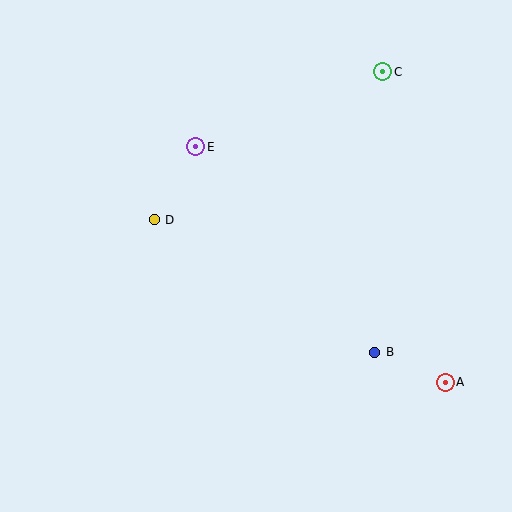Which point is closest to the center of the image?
Point D at (154, 220) is closest to the center.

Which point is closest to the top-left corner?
Point E is closest to the top-left corner.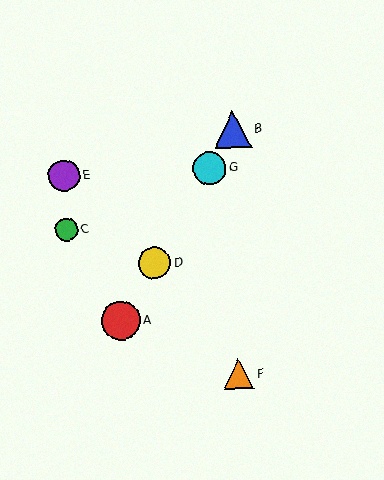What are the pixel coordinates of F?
Object F is at (238, 374).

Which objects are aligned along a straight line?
Objects A, B, D, G are aligned along a straight line.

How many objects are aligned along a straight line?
4 objects (A, B, D, G) are aligned along a straight line.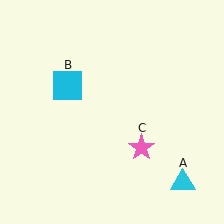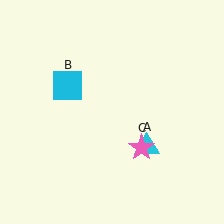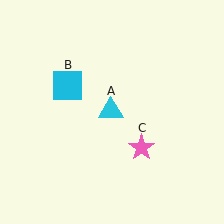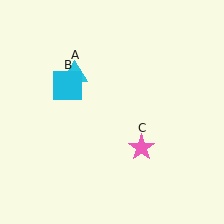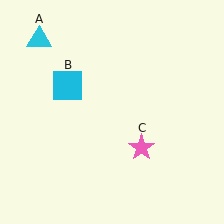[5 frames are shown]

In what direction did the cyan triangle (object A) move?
The cyan triangle (object A) moved up and to the left.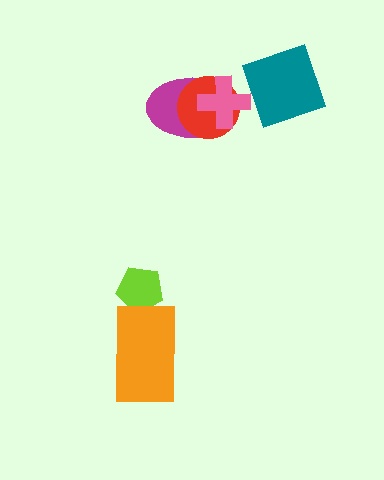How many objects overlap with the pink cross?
3 objects overlap with the pink cross.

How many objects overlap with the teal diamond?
1 object overlaps with the teal diamond.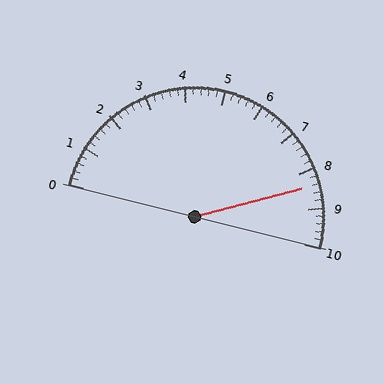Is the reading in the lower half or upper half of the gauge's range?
The reading is in the upper half of the range (0 to 10).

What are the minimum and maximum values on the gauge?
The gauge ranges from 0 to 10.